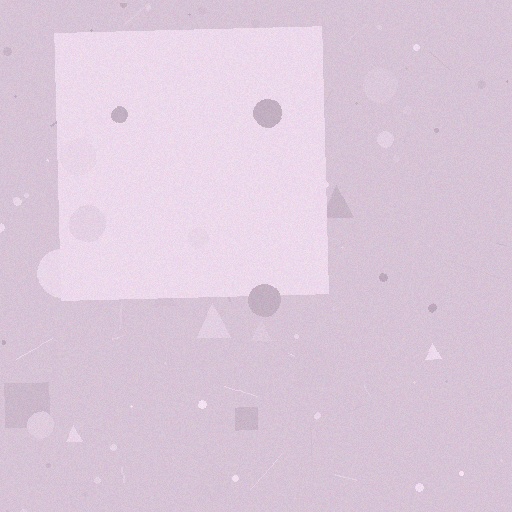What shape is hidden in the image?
A square is hidden in the image.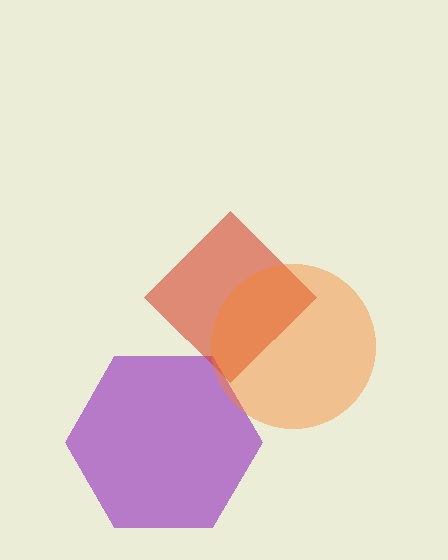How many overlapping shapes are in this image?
There are 3 overlapping shapes in the image.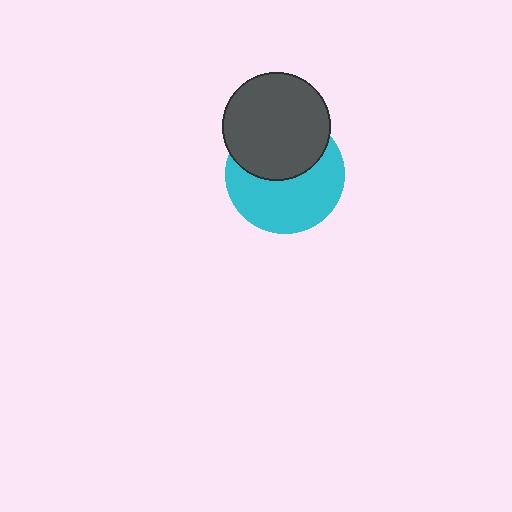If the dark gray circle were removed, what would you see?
You would see the complete cyan circle.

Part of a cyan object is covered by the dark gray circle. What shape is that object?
It is a circle.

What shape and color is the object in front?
The object in front is a dark gray circle.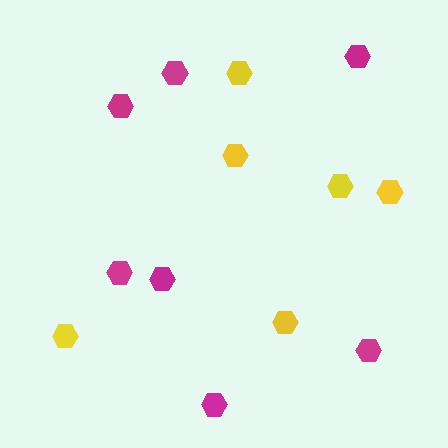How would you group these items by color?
There are 2 groups: one group of magenta hexagons (7) and one group of yellow hexagons (6).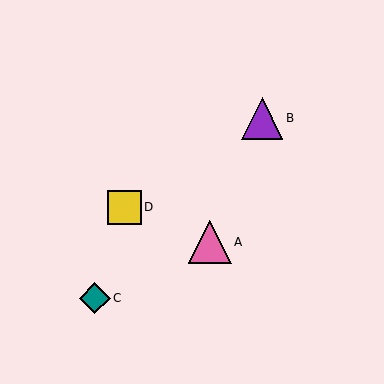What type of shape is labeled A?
Shape A is a pink triangle.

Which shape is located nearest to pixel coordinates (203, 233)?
The pink triangle (labeled A) at (210, 242) is nearest to that location.